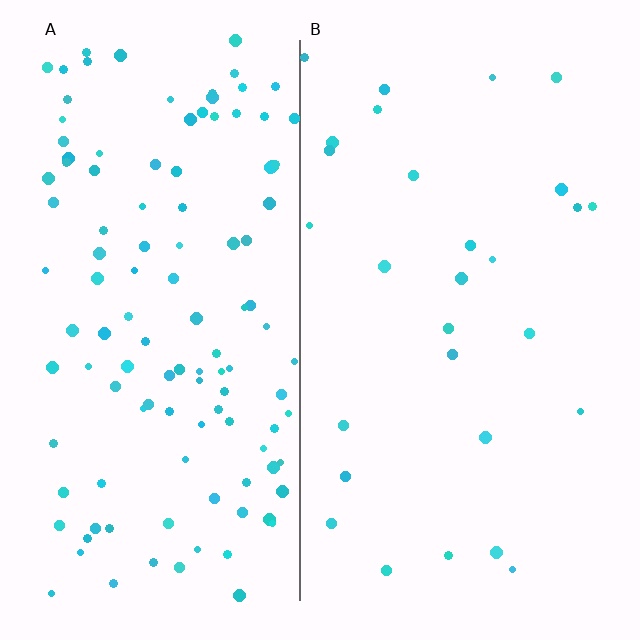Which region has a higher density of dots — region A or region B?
A (the left).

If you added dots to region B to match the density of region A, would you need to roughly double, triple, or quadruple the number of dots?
Approximately quadruple.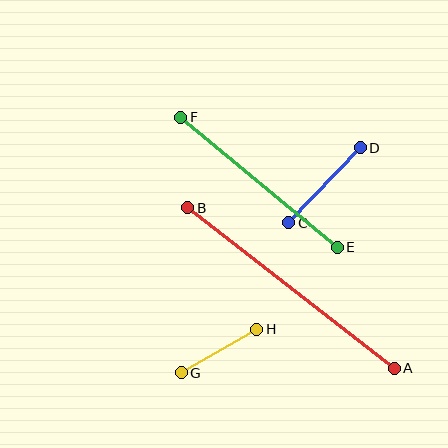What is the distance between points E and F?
The distance is approximately 204 pixels.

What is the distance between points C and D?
The distance is approximately 104 pixels.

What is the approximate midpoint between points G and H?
The midpoint is at approximately (219, 351) pixels.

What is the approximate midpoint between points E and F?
The midpoint is at approximately (259, 182) pixels.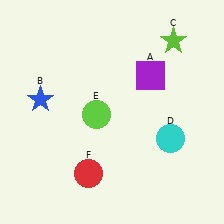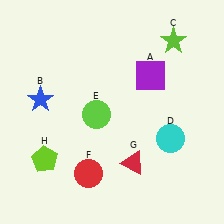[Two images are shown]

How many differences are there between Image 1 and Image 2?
There are 2 differences between the two images.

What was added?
A red triangle (G), a lime pentagon (H) were added in Image 2.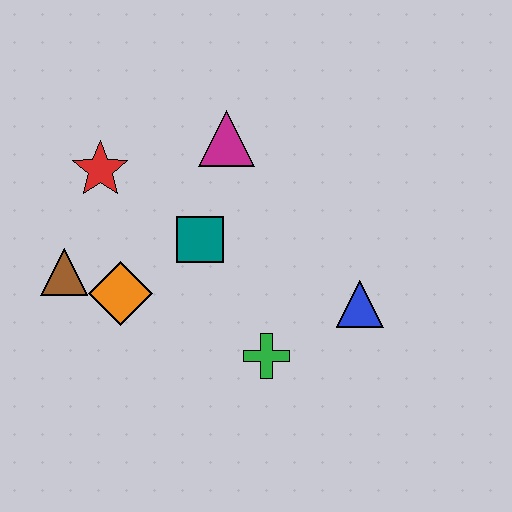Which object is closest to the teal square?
The orange diamond is closest to the teal square.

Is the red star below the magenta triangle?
Yes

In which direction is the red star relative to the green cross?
The red star is above the green cross.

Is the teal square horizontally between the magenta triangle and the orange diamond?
Yes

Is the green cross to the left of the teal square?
No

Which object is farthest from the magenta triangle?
The green cross is farthest from the magenta triangle.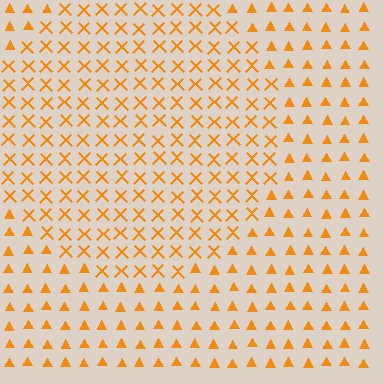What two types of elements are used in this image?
The image uses X marks inside the circle region and triangles outside it.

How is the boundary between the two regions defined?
The boundary is defined by a change in element shape: X marks inside vs. triangles outside. All elements share the same color and spacing.